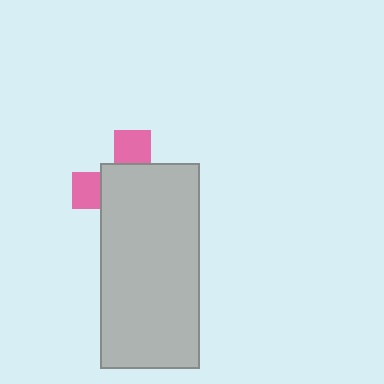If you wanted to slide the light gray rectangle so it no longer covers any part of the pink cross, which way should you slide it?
Slide it toward the lower-right — that is the most direct way to separate the two shapes.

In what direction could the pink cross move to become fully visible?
The pink cross could move toward the upper-left. That would shift it out from behind the light gray rectangle entirely.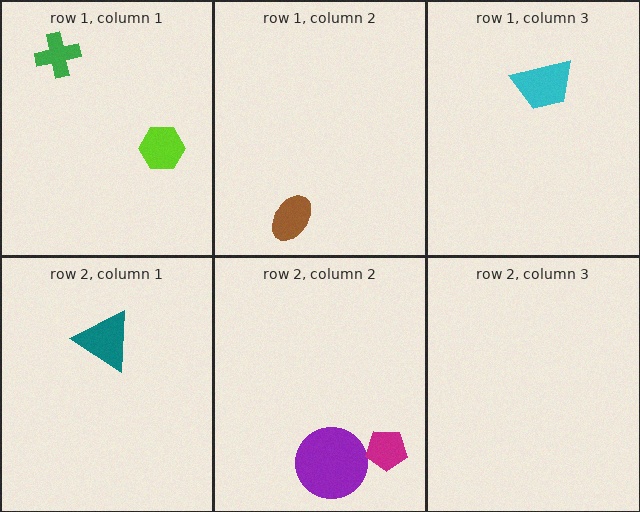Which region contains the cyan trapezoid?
The row 1, column 3 region.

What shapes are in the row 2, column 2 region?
The purple circle, the magenta pentagon.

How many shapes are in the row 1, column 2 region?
1.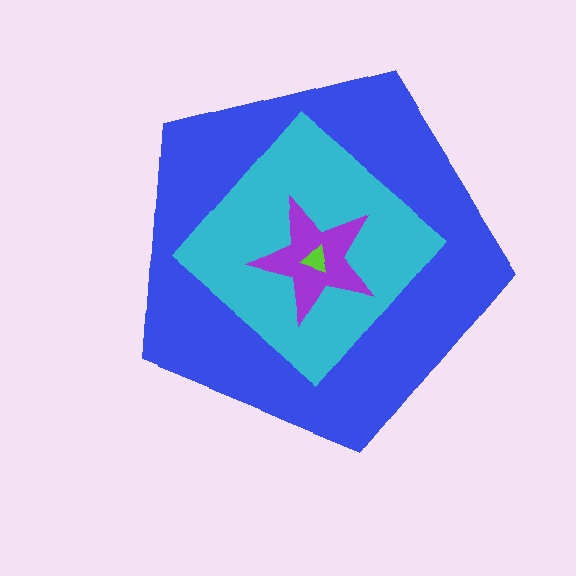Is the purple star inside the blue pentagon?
Yes.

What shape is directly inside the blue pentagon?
The cyan diamond.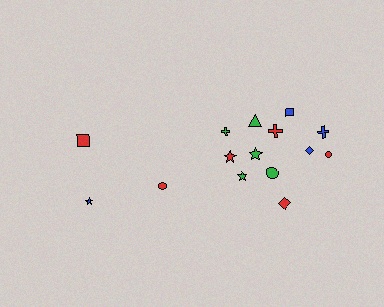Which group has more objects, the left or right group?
The right group.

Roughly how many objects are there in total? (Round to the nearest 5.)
Roughly 15 objects in total.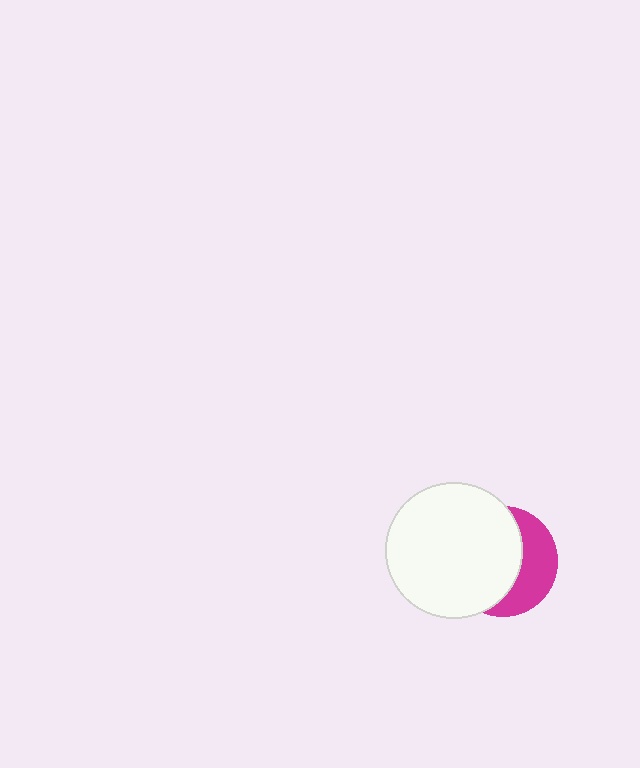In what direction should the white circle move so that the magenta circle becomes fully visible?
The white circle should move left. That is the shortest direction to clear the overlap and leave the magenta circle fully visible.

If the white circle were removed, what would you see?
You would see the complete magenta circle.